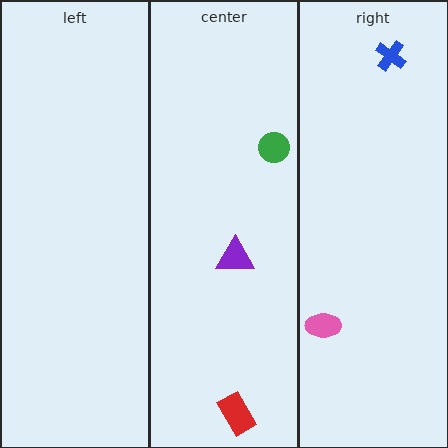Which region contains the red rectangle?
The center region.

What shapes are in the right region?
The blue cross, the pink ellipse.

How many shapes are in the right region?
2.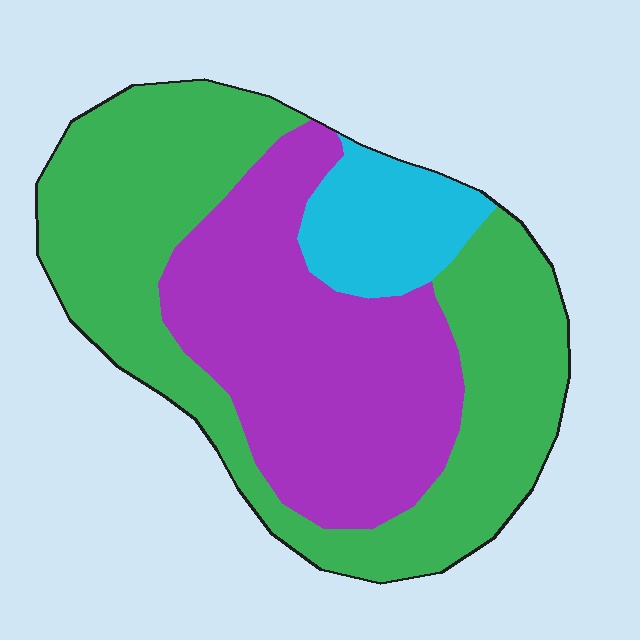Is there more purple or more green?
Green.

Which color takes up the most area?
Green, at roughly 50%.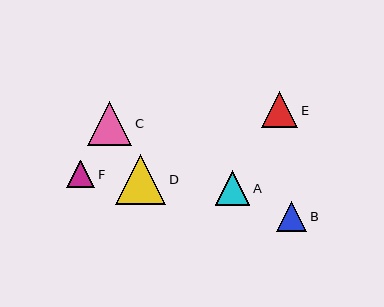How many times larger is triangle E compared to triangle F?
Triangle E is approximately 1.3 times the size of triangle F.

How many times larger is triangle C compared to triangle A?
Triangle C is approximately 1.3 times the size of triangle A.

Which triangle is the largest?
Triangle D is the largest with a size of approximately 50 pixels.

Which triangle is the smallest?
Triangle F is the smallest with a size of approximately 28 pixels.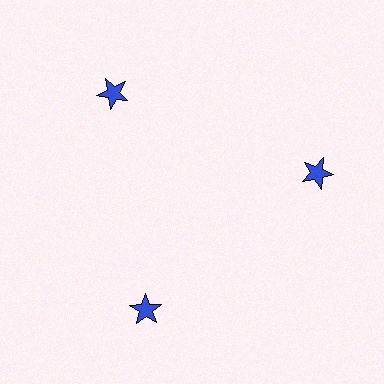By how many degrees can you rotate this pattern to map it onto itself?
The pattern maps onto itself every 120 degrees of rotation.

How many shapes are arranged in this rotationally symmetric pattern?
There are 3 shapes, arranged in 3 groups of 1.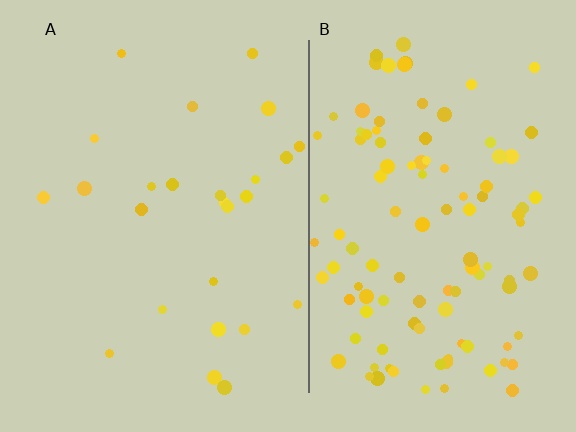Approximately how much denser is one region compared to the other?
Approximately 4.2× — region B over region A.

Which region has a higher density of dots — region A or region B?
B (the right).